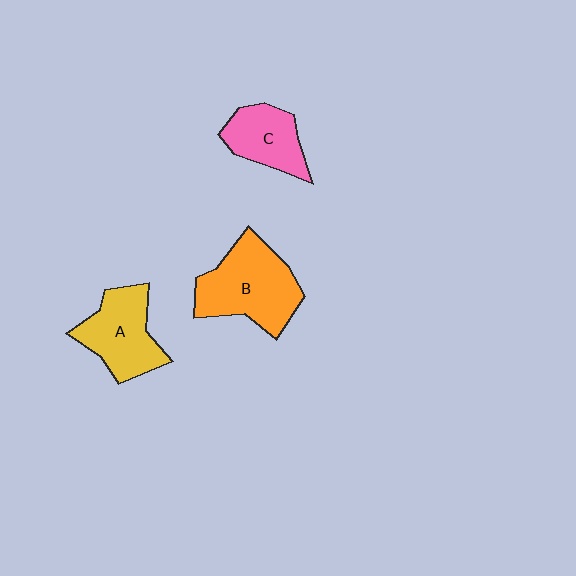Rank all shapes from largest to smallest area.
From largest to smallest: B (orange), A (yellow), C (pink).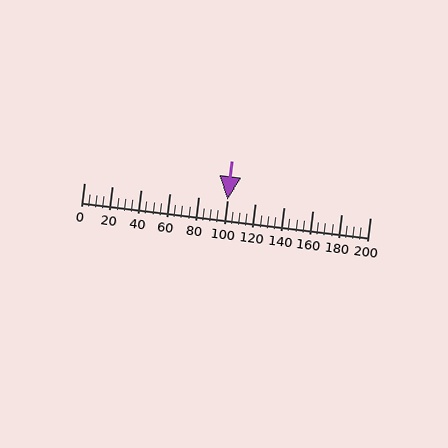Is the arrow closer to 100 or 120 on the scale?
The arrow is closer to 100.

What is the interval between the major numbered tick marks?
The major tick marks are spaced 20 units apart.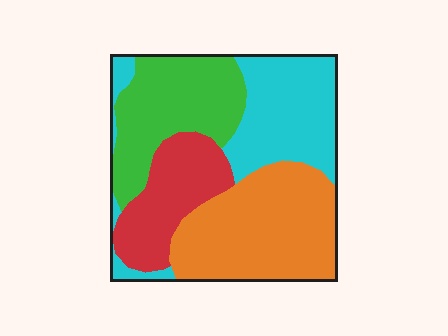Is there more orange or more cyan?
Orange.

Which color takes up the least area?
Red, at roughly 15%.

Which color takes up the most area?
Orange, at roughly 30%.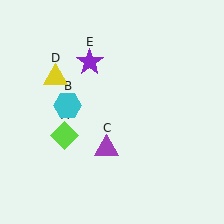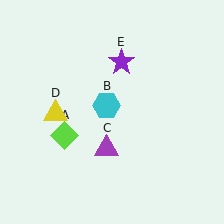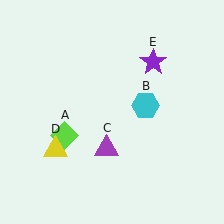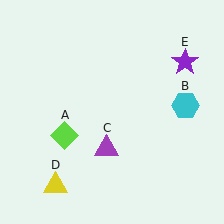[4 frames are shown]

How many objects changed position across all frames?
3 objects changed position: cyan hexagon (object B), yellow triangle (object D), purple star (object E).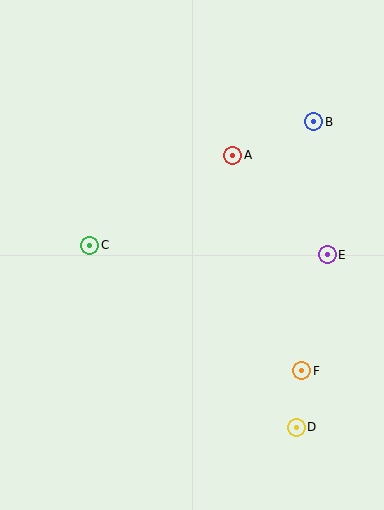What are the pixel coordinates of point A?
Point A is at (233, 155).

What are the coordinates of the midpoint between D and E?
The midpoint between D and E is at (312, 341).